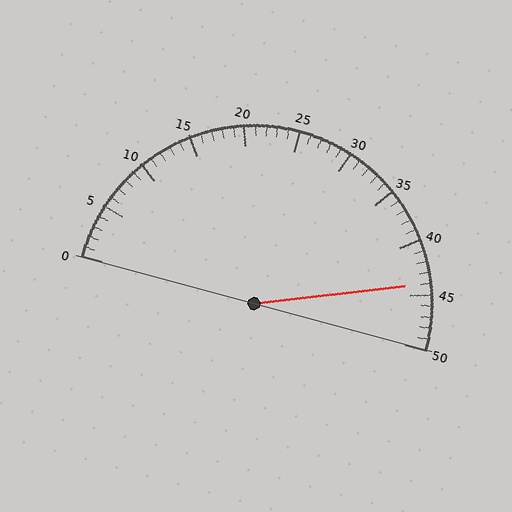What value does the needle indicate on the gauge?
The needle indicates approximately 44.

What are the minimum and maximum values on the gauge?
The gauge ranges from 0 to 50.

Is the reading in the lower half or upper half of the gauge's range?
The reading is in the upper half of the range (0 to 50).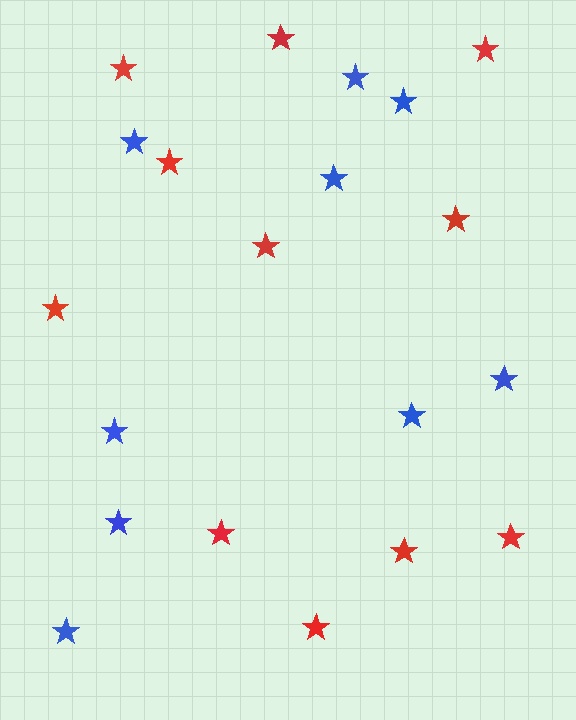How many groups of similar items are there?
There are 2 groups: one group of red stars (11) and one group of blue stars (9).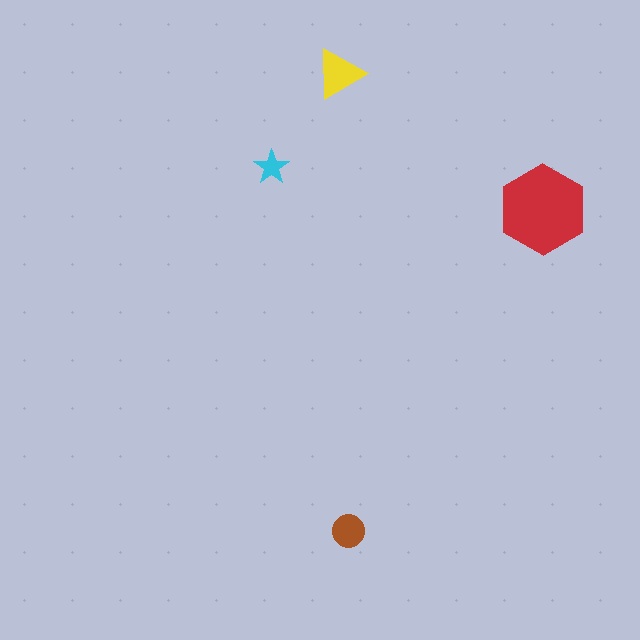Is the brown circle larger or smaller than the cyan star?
Larger.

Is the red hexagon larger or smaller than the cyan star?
Larger.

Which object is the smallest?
The cyan star.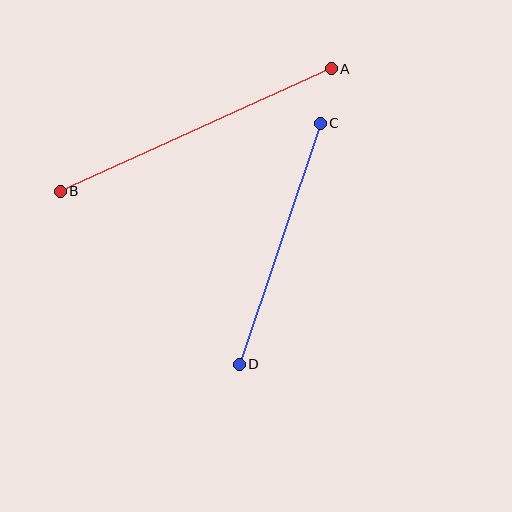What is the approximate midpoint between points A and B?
The midpoint is at approximately (196, 130) pixels.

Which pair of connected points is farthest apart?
Points A and B are farthest apart.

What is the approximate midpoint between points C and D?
The midpoint is at approximately (280, 244) pixels.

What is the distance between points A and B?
The distance is approximately 298 pixels.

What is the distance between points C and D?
The distance is approximately 254 pixels.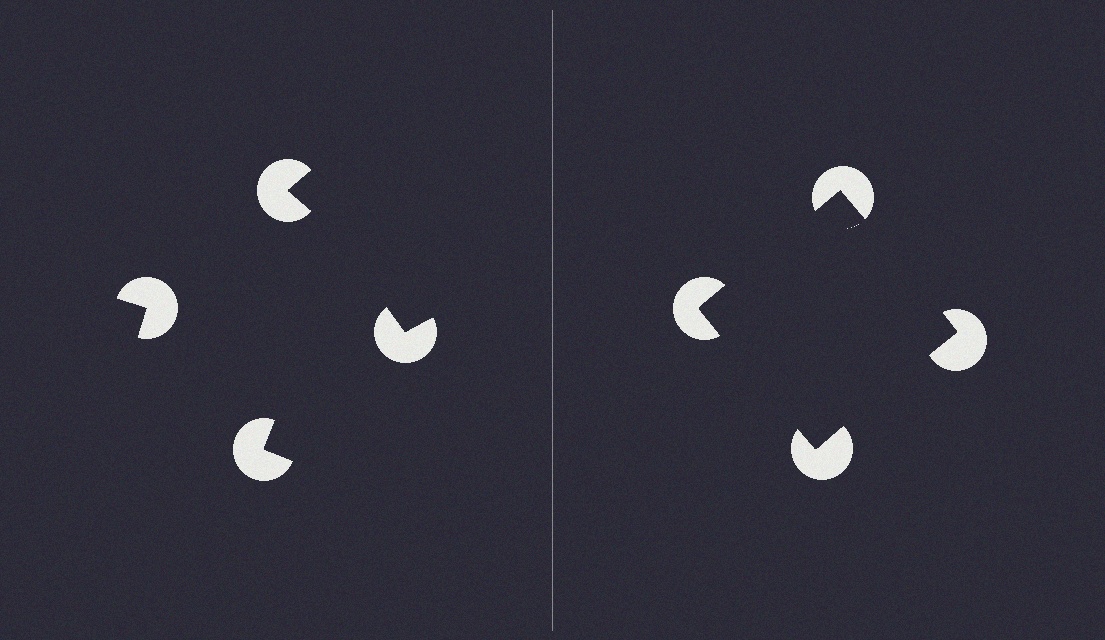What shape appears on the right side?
An illusory square.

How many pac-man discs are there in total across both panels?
8 — 4 on each side.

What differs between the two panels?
The pac-man discs are positioned identically on both sides; only the wedge orientations differ. On the right they align to a square; on the left they are misaligned.